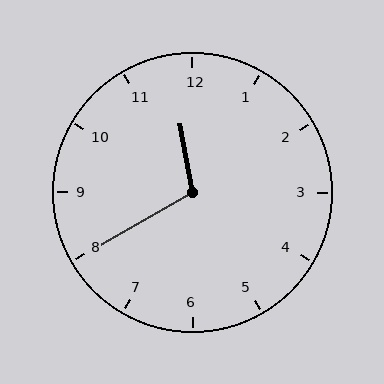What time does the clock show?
11:40.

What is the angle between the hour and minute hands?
Approximately 110 degrees.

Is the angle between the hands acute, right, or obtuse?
It is obtuse.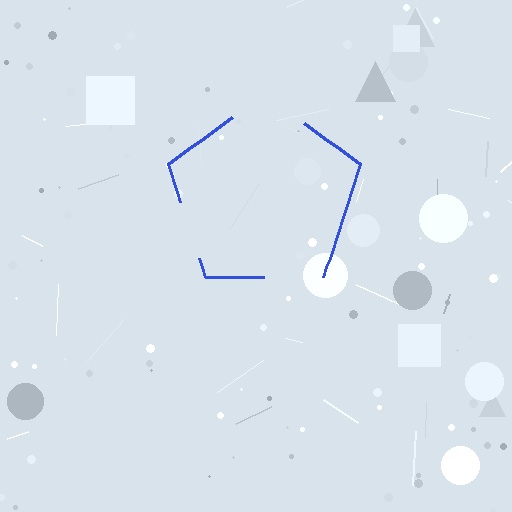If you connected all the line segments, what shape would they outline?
They would outline a pentagon.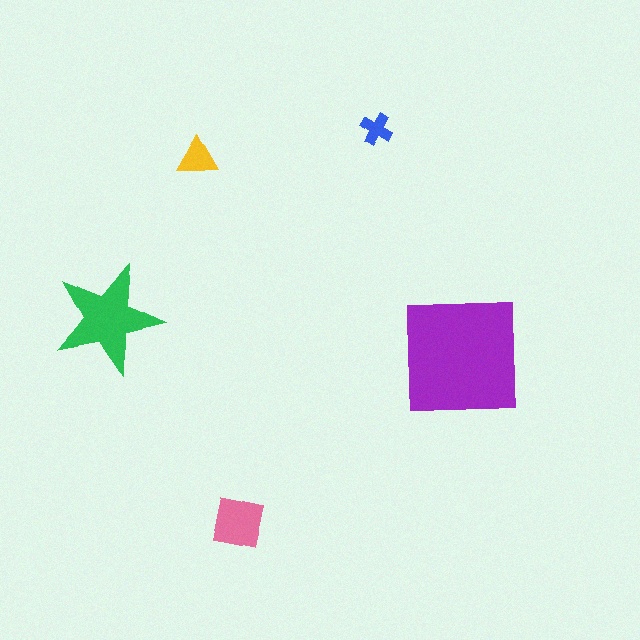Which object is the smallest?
The blue cross.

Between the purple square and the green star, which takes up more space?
The purple square.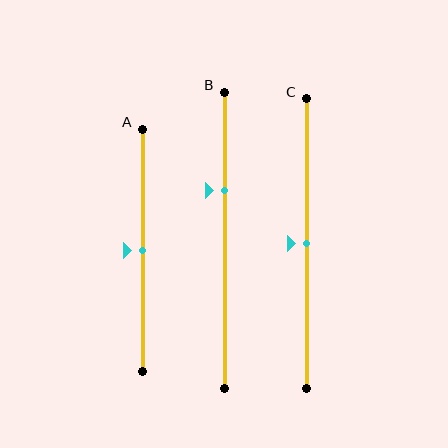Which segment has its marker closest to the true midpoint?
Segment A has its marker closest to the true midpoint.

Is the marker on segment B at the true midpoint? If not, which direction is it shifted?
No, the marker on segment B is shifted upward by about 17% of the segment length.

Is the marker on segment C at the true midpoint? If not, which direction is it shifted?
Yes, the marker on segment C is at the true midpoint.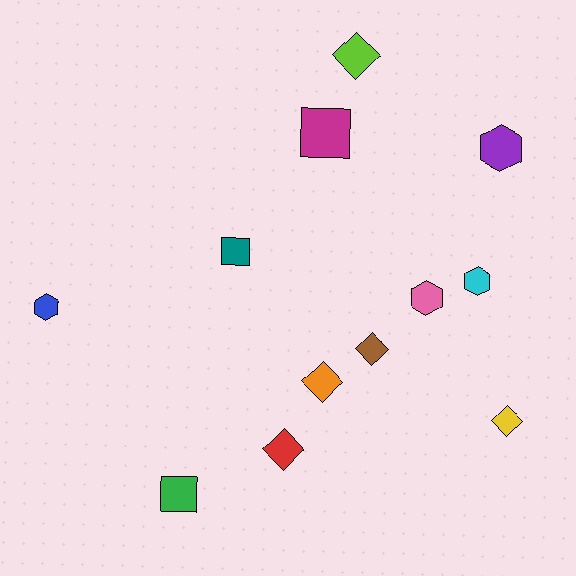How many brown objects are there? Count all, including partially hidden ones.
There is 1 brown object.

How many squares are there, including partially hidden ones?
There are 3 squares.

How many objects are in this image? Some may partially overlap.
There are 12 objects.